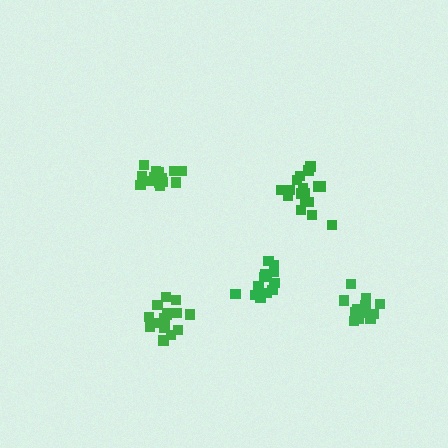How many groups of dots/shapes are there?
There are 5 groups.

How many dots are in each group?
Group 1: 16 dots, Group 2: 16 dots, Group 3: 17 dots, Group 4: 16 dots, Group 5: 15 dots (80 total).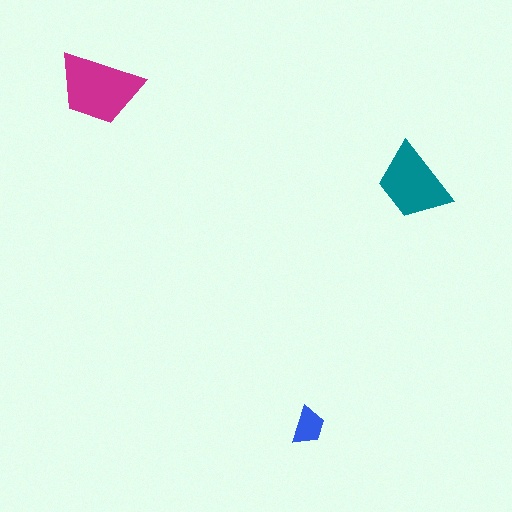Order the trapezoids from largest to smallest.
the magenta one, the teal one, the blue one.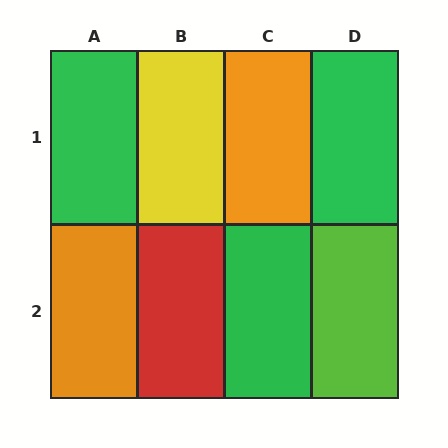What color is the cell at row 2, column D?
Lime.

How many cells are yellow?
1 cell is yellow.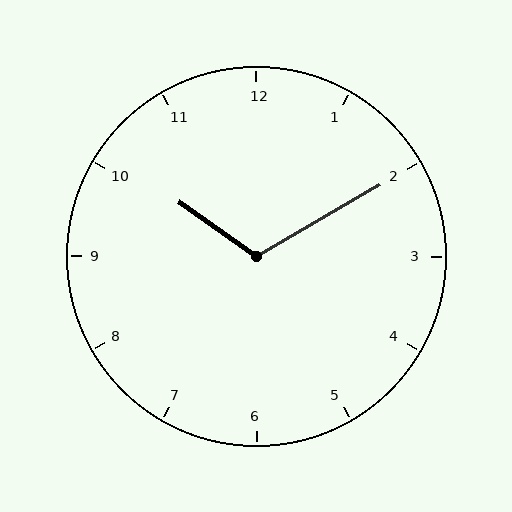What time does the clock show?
10:10.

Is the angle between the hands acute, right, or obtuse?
It is obtuse.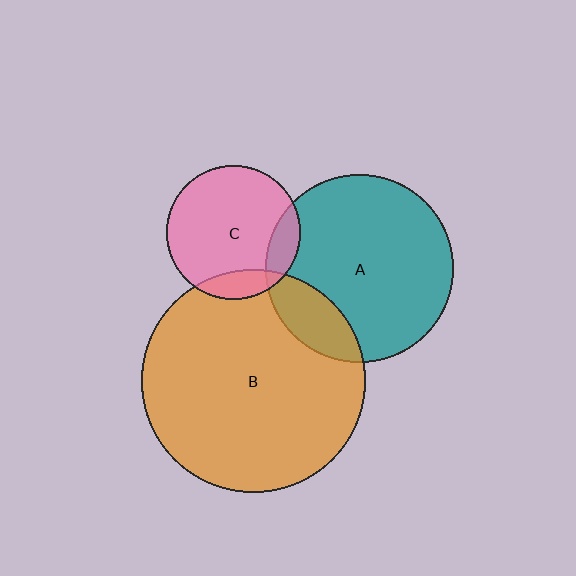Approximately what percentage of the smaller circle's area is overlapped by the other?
Approximately 15%.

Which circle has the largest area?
Circle B (orange).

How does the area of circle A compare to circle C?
Approximately 2.0 times.